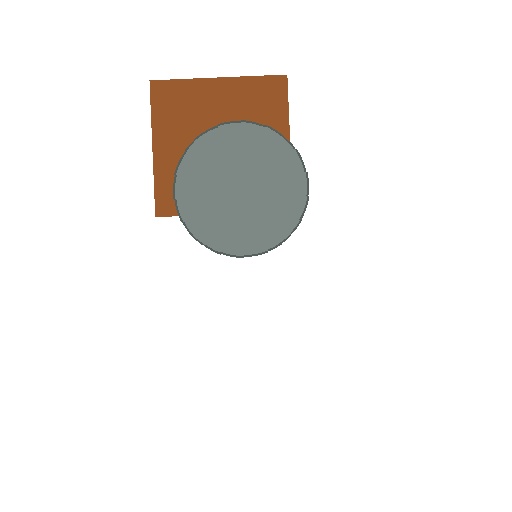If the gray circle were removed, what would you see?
You would see the complete brown square.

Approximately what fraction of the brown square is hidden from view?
Roughly 51% of the brown square is hidden behind the gray circle.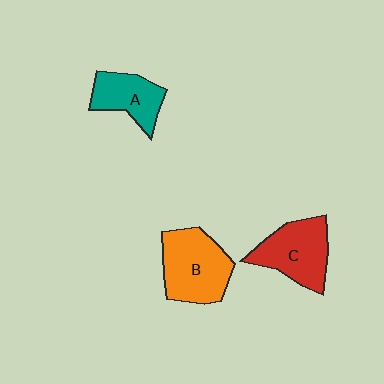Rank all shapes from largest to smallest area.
From largest to smallest: B (orange), C (red), A (teal).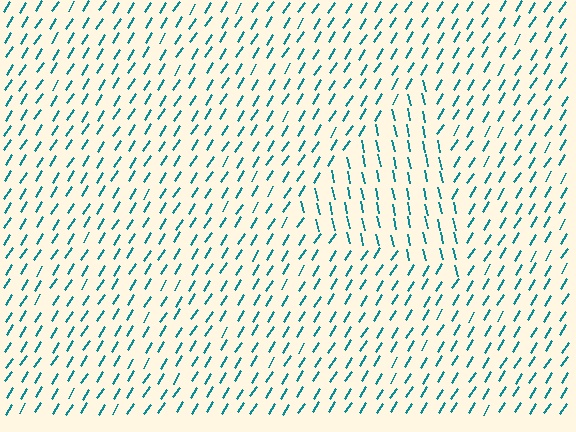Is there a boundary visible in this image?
Yes, there is a texture boundary formed by a change in line orientation.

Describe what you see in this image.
The image is filled with small teal line segments. A triangle region in the image has lines oriented differently from the surrounding lines, creating a visible texture boundary.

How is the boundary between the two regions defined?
The boundary is defined purely by a change in line orientation (approximately 45 degrees difference). All lines are the same color and thickness.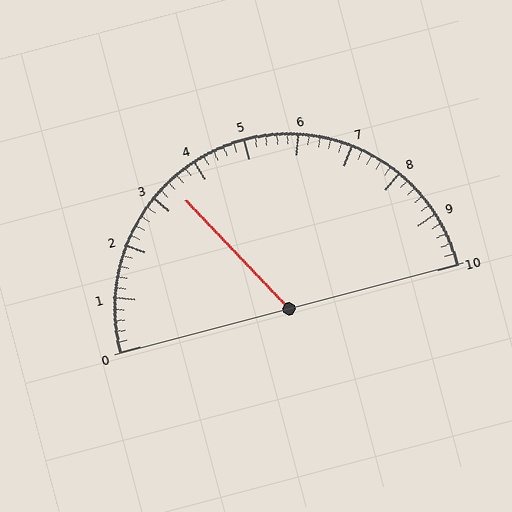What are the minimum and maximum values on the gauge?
The gauge ranges from 0 to 10.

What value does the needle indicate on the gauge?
The needle indicates approximately 3.4.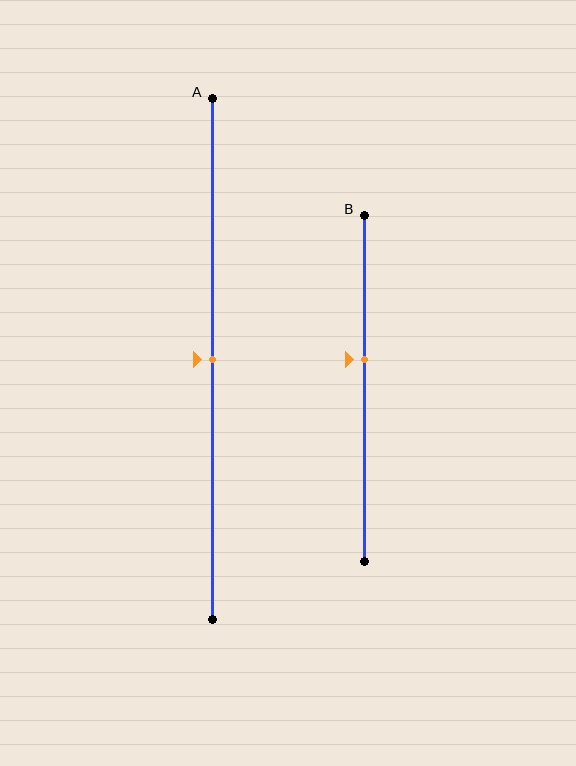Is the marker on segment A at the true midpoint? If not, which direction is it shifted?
Yes, the marker on segment A is at the true midpoint.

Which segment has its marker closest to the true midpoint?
Segment A has its marker closest to the true midpoint.